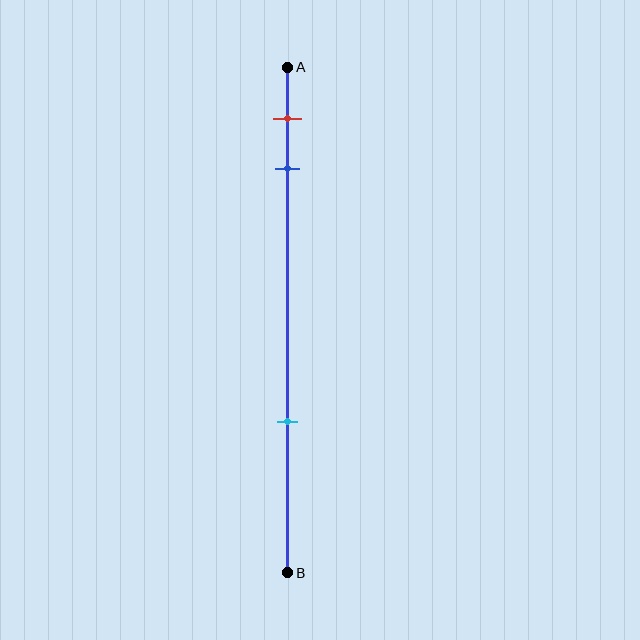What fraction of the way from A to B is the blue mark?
The blue mark is approximately 20% (0.2) of the way from A to B.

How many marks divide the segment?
There are 3 marks dividing the segment.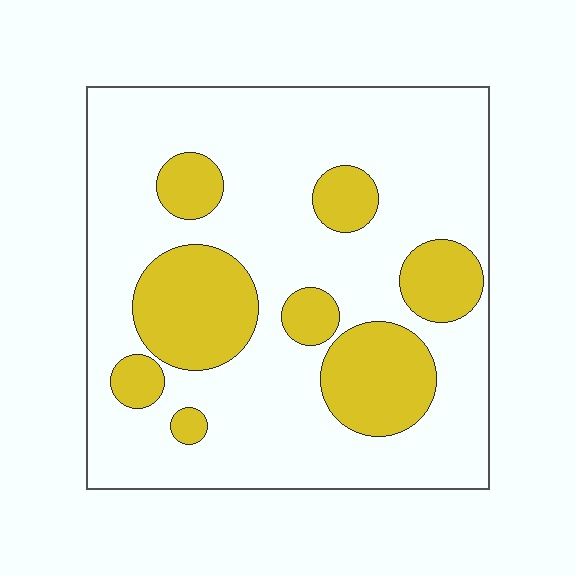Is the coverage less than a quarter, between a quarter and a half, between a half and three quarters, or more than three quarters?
Between a quarter and a half.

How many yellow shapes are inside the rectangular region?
8.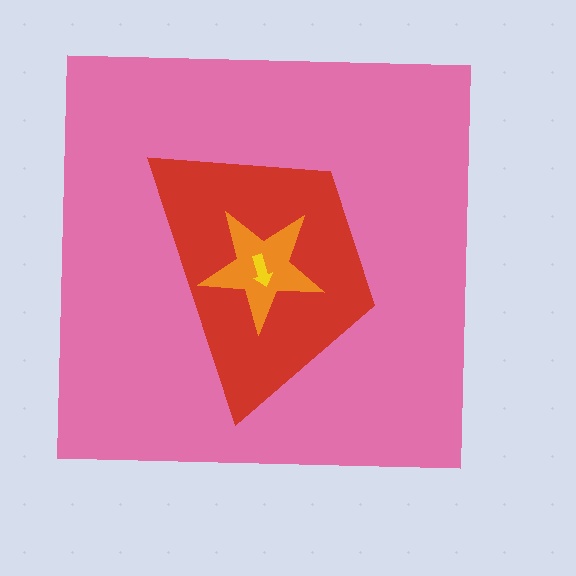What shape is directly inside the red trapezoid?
The orange star.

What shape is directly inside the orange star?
The yellow arrow.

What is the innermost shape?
The yellow arrow.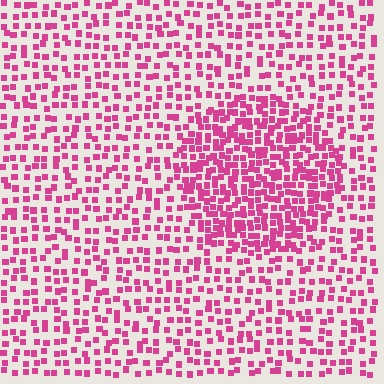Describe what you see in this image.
The image contains small magenta elements arranged at two different densities. A circle-shaped region is visible where the elements are more densely packed than the surrounding area.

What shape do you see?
I see a circle.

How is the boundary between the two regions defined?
The boundary is defined by a change in element density (approximately 2.0x ratio). All elements are the same color, size, and shape.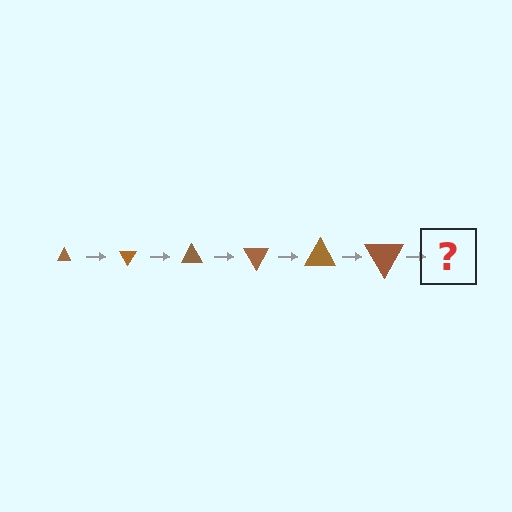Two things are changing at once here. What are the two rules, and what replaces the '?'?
The two rules are that the triangle grows larger each step and it rotates 60 degrees each step. The '?' should be a triangle, larger than the previous one and rotated 360 degrees from the start.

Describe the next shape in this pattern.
It should be a triangle, larger than the previous one and rotated 360 degrees from the start.